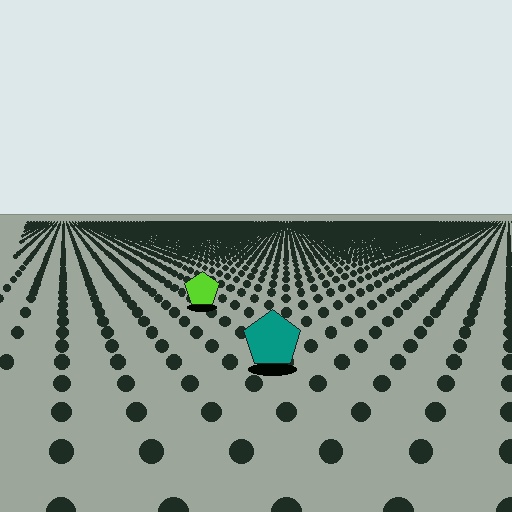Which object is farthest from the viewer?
The lime pentagon is farthest from the viewer. It appears smaller and the ground texture around it is denser.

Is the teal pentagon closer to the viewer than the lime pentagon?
Yes. The teal pentagon is closer — you can tell from the texture gradient: the ground texture is coarser near it.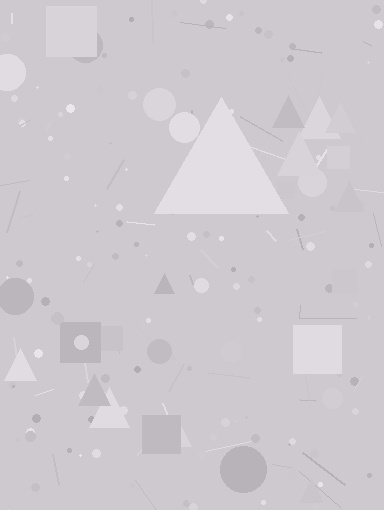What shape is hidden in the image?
A triangle is hidden in the image.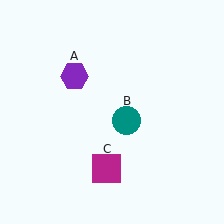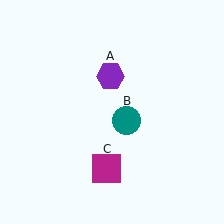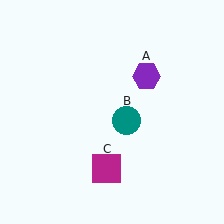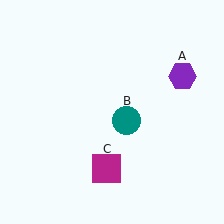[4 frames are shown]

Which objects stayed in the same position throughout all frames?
Teal circle (object B) and magenta square (object C) remained stationary.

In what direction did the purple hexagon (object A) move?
The purple hexagon (object A) moved right.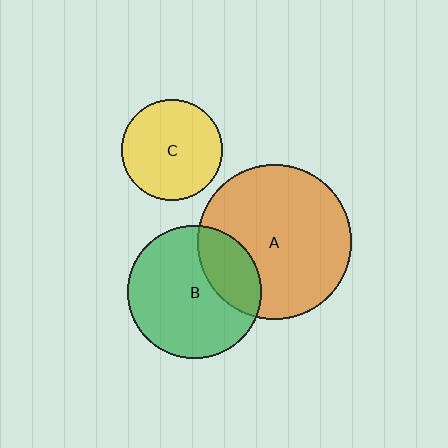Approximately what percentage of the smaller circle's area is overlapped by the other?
Approximately 25%.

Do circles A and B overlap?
Yes.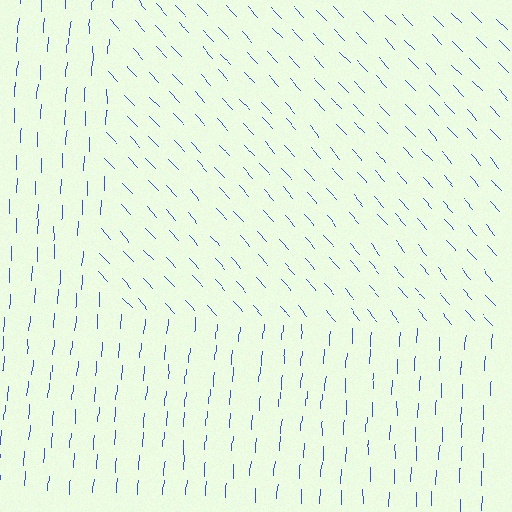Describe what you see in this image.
The image is filled with small blue line segments. A rectangle region in the image has lines oriented differently from the surrounding lines, creating a visible texture boundary.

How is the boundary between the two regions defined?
The boundary is defined purely by a change in line orientation (approximately 45 degrees difference). All lines are the same color and thickness.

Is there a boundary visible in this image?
Yes, there is a texture boundary formed by a change in line orientation.